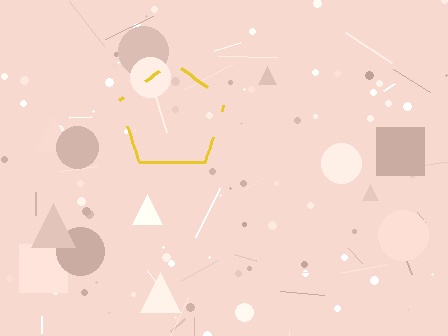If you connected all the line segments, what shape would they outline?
They would outline a pentagon.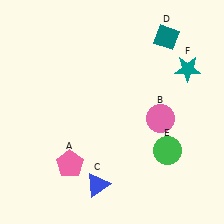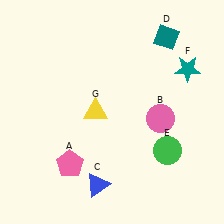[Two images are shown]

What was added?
A yellow triangle (G) was added in Image 2.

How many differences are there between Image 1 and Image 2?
There is 1 difference between the two images.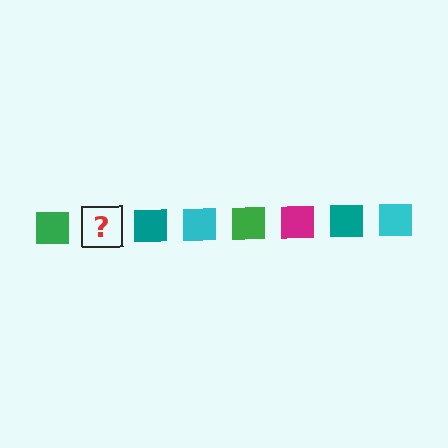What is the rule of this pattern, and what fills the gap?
The rule is that the pattern cycles through green, magenta, teal, cyan squares. The gap should be filled with a magenta square.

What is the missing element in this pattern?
The missing element is a magenta square.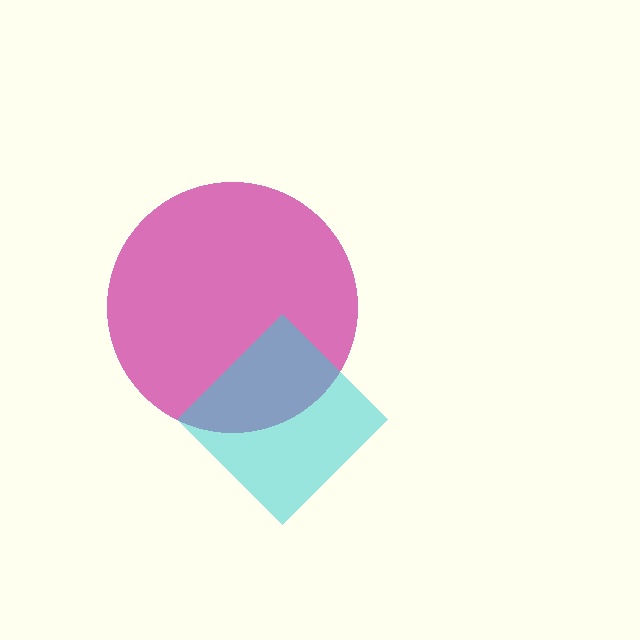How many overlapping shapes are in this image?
There are 2 overlapping shapes in the image.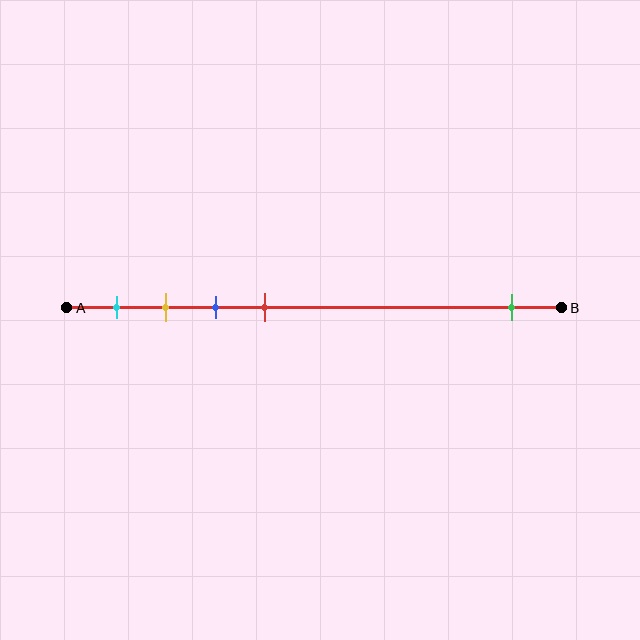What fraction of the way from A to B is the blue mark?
The blue mark is approximately 30% (0.3) of the way from A to B.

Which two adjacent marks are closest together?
The yellow and blue marks are the closest adjacent pair.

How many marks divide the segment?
There are 5 marks dividing the segment.